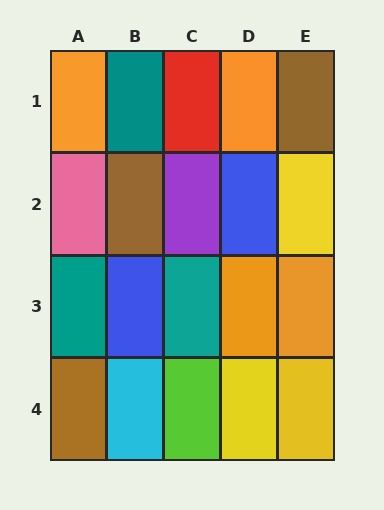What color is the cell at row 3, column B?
Blue.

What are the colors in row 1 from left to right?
Orange, teal, red, orange, brown.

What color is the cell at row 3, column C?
Teal.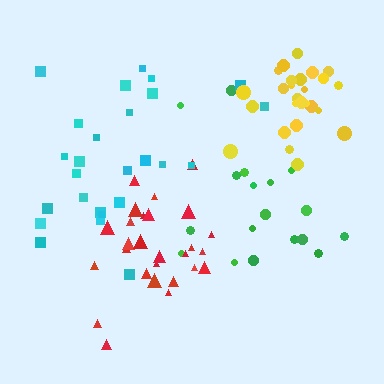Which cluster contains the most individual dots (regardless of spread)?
Red (27).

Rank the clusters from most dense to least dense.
yellow, red, cyan, green.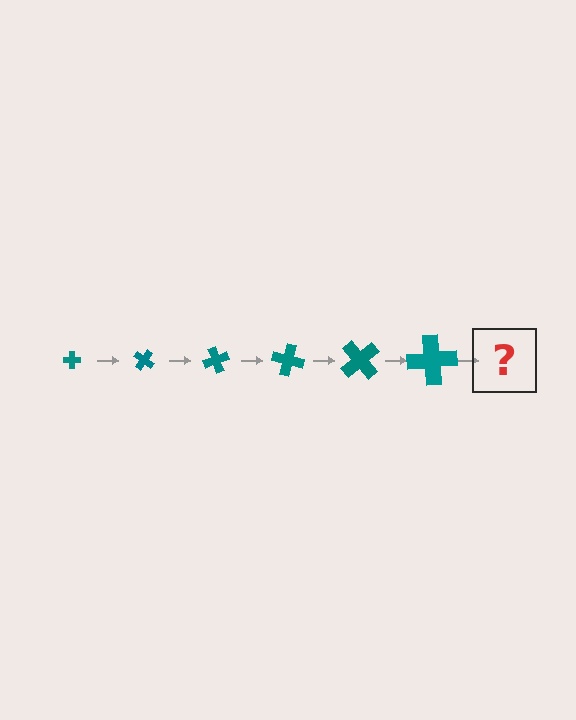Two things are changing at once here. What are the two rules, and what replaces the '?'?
The two rules are that the cross grows larger each step and it rotates 35 degrees each step. The '?' should be a cross, larger than the previous one and rotated 210 degrees from the start.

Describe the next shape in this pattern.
It should be a cross, larger than the previous one and rotated 210 degrees from the start.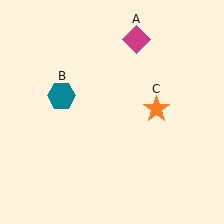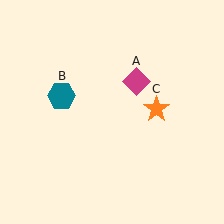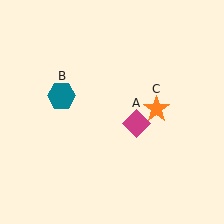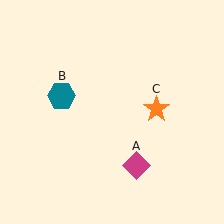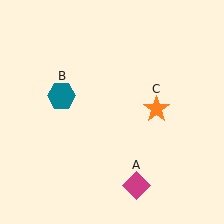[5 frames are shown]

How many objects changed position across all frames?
1 object changed position: magenta diamond (object A).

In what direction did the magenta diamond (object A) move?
The magenta diamond (object A) moved down.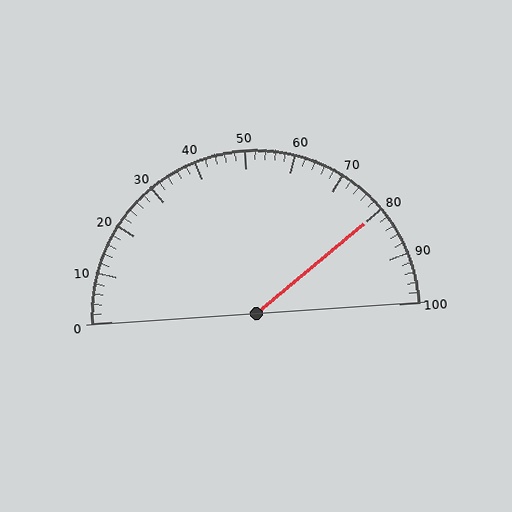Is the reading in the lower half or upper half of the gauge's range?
The reading is in the upper half of the range (0 to 100).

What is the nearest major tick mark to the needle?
The nearest major tick mark is 80.